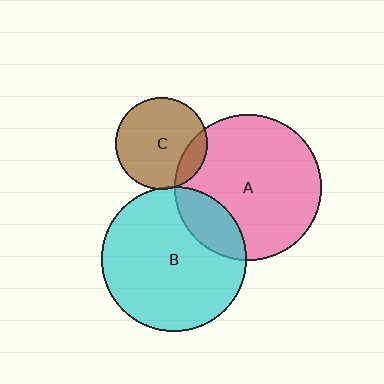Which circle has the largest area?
Circle A (pink).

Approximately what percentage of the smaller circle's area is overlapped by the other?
Approximately 5%.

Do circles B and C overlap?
Yes.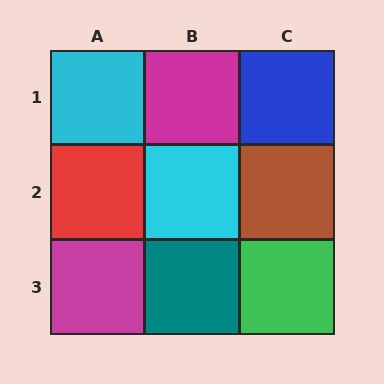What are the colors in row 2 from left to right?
Red, cyan, brown.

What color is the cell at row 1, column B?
Magenta.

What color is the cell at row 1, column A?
Cyan.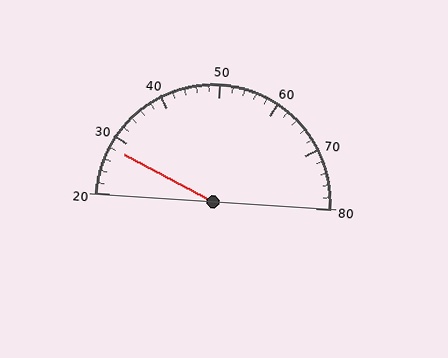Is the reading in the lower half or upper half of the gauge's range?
The reading is in the lower half of the range (20 to 80).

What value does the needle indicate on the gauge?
The needle indicates approximately 28.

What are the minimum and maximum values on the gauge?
The gauge ranges from 20 to 80.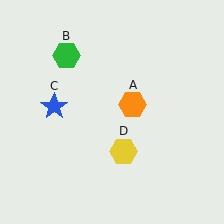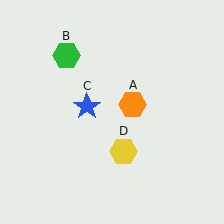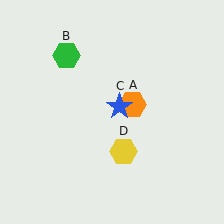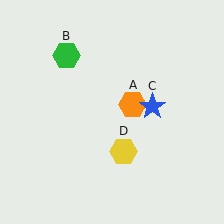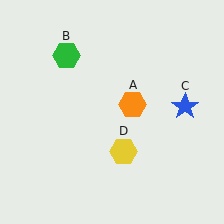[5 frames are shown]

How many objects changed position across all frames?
1 object changed position: blue star (object C).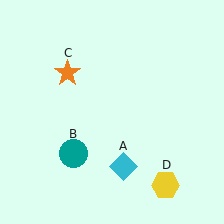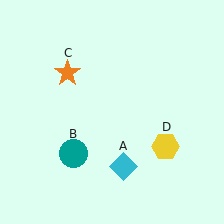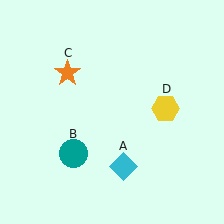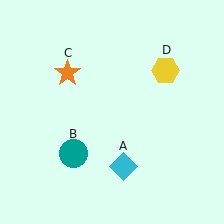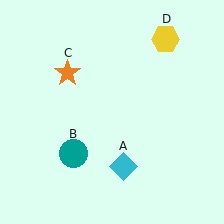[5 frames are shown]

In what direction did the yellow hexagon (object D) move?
The yellow hexagon (object D) moved up.